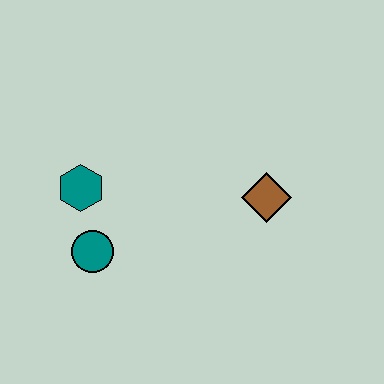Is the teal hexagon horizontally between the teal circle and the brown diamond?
No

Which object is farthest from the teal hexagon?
The brown diamond is farthest from the teal hexagon.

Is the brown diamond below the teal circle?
No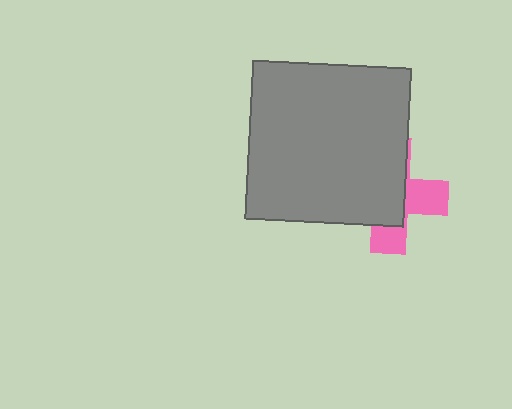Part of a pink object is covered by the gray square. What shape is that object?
It is a cross.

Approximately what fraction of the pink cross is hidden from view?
Roughly 63% of the pink cross is hidden behind the gray square.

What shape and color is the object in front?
The object in front is a gray square.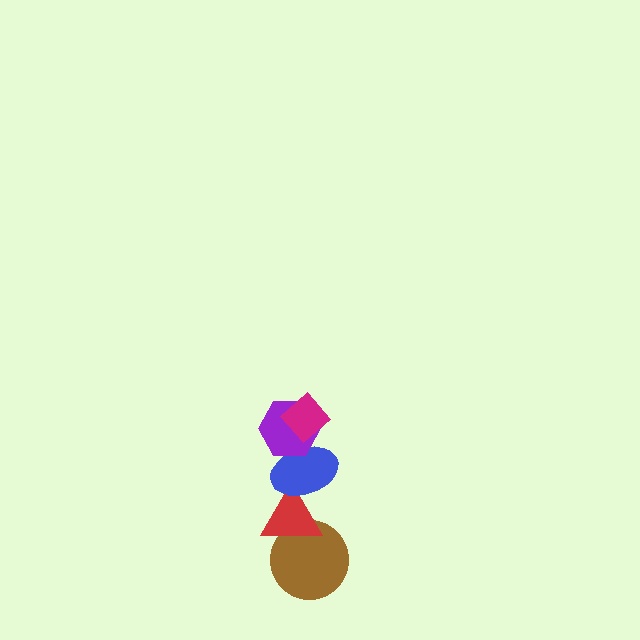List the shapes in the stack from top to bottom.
From top to bottom: the magenta diamond, the purple hexagon, the blue ellipse, the red triangle, the brown circle.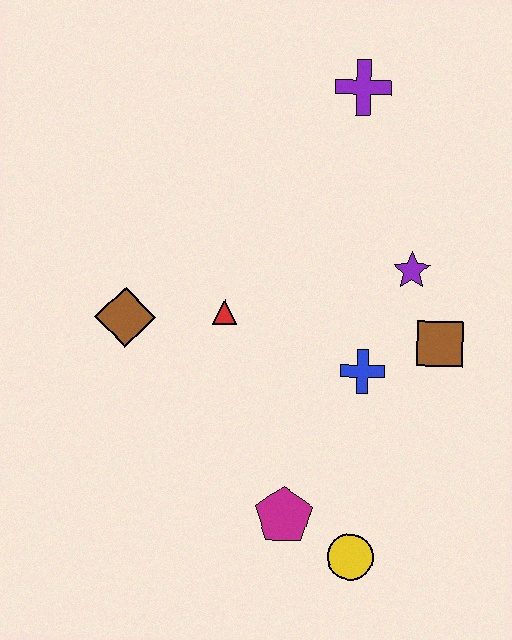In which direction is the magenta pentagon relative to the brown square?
The magenta pentagon is below the brown square.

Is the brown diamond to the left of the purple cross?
Yes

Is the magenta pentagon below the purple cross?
Yes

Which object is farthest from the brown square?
The brown diamond is farthest from the brown square.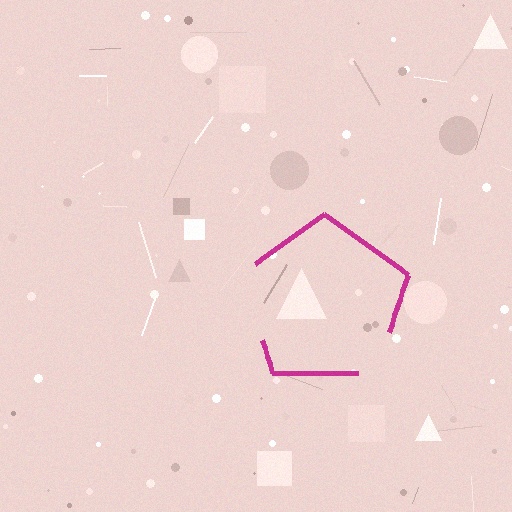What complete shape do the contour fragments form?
The contour fragments form a pentagon.